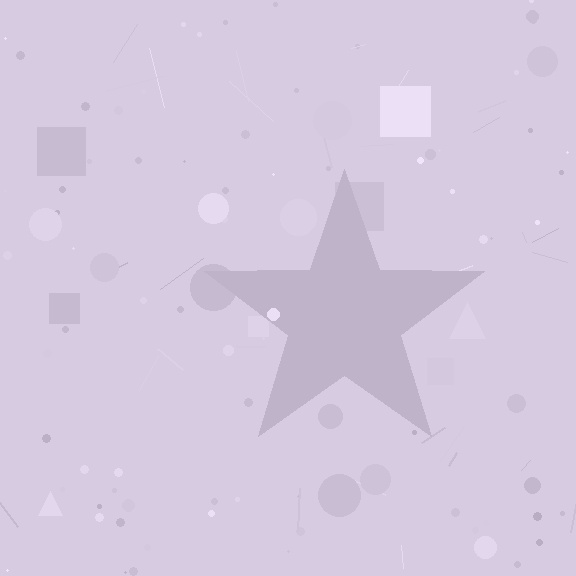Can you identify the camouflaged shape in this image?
The camouflaged shape is a star.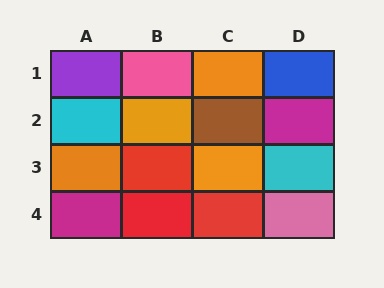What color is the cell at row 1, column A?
Purple.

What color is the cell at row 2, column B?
Orange.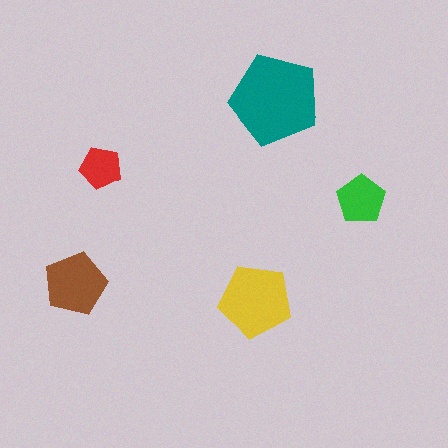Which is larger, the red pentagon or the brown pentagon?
The brown one.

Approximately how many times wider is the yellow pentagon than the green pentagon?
About 1.5 times wider.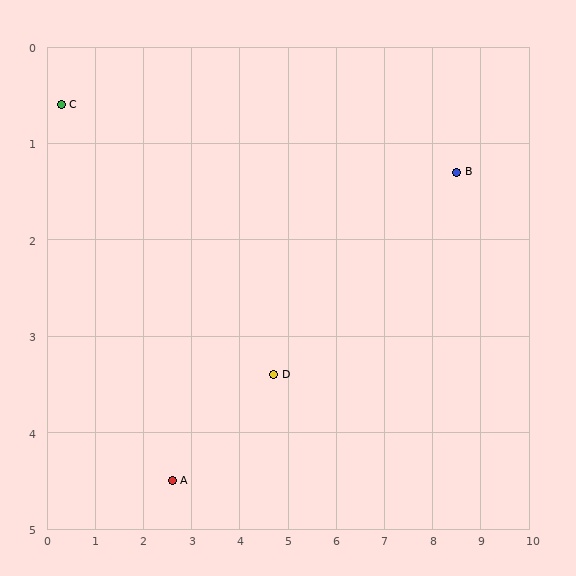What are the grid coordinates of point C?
Point C is at approximately (0.3, 0.6).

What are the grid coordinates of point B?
Point B is at approximately (8.5, 1.3).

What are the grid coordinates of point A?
Point A is at approximately (2.6, 4.5).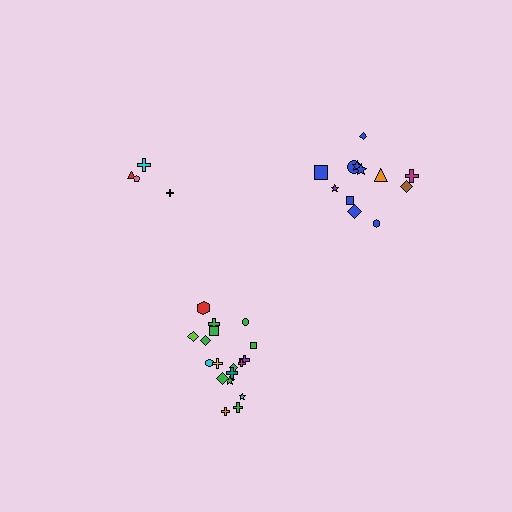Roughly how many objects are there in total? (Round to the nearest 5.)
Roughly 35 objects in total.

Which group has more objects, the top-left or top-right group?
The top-right group.